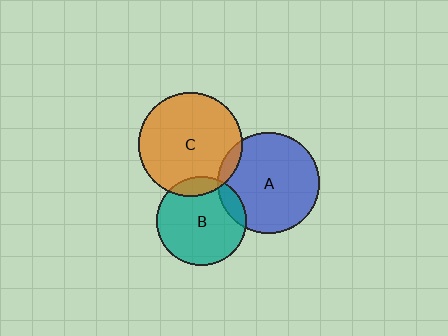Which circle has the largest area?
Circle C (orange).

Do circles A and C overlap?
Yes.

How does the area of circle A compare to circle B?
Approximately 1.3 times.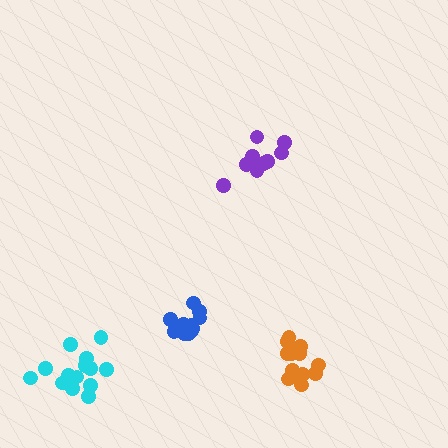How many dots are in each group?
Group 1: 11 dots, Group 2: 10 dots, Group 3: 13 dots, Group 4: 14 dots (48 total).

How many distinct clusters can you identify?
There are 4 distinct clusters.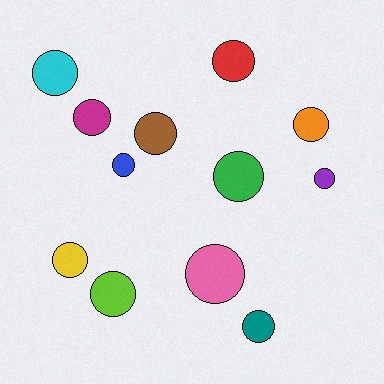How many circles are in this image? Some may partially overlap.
There are 12 circles.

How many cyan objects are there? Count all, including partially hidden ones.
There is 1 cyan object.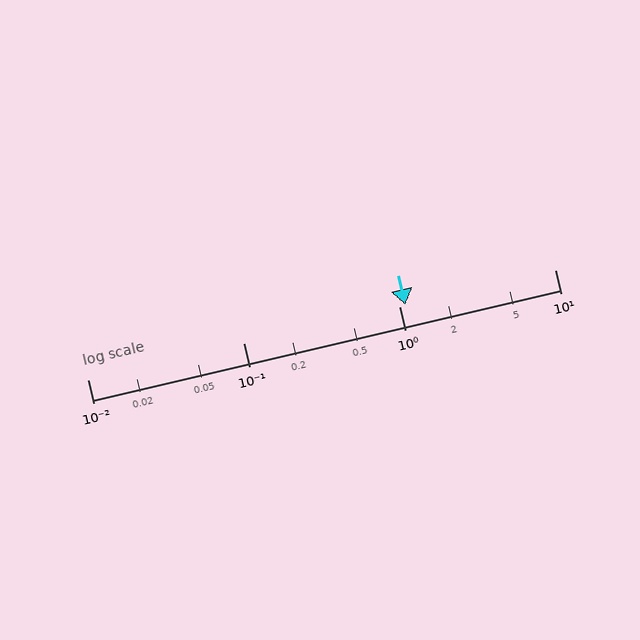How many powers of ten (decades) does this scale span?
The scale spans 3 decades, from 0.01 to 10.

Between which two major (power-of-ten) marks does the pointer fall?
The pointer is between 1 and 10.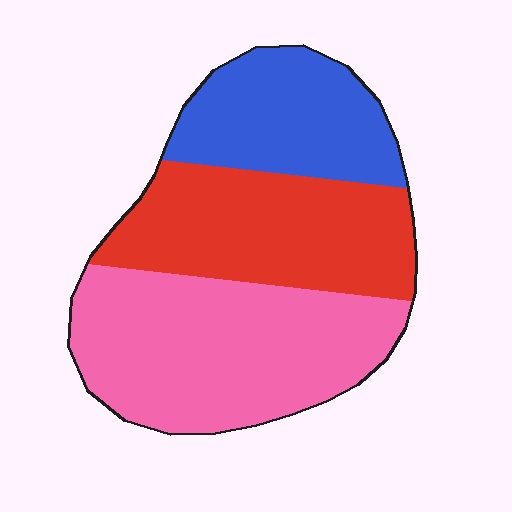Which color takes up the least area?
Blue, at roughly 25%.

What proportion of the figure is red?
Red takes up about one third (1/3) of the figure.